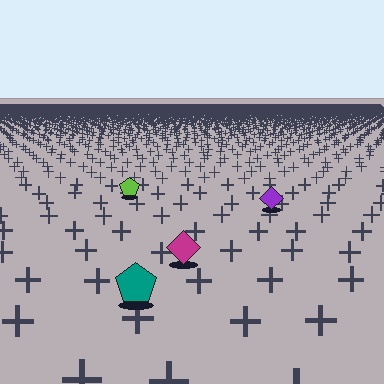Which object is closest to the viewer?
The teal pentagon is closest. The texture marks near it are larger and more spread out.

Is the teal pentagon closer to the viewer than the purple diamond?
Yes. The teal pentagon is closer — you can tell from the texture gradient: the ground texture is coarser near it.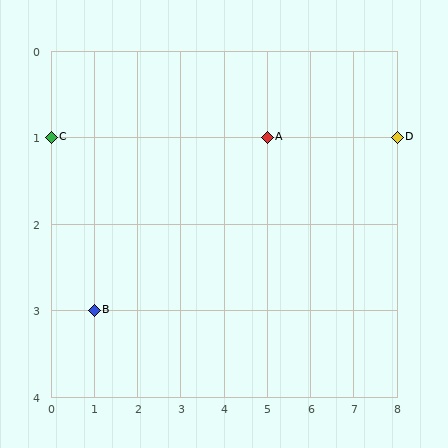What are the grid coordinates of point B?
Point B is at grid coordinates (1, 3).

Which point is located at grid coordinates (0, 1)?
Point C is at (0, 1).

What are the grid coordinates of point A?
Point A is at grid coordinates (5, 1).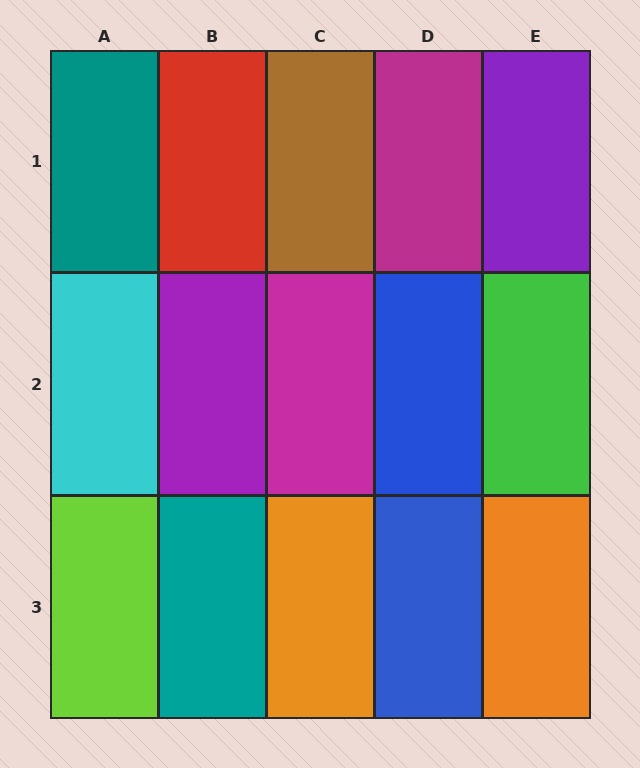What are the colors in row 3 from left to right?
Lime, teal, orange, blue, orange.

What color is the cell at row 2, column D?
Blue.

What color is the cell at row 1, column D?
Magenta.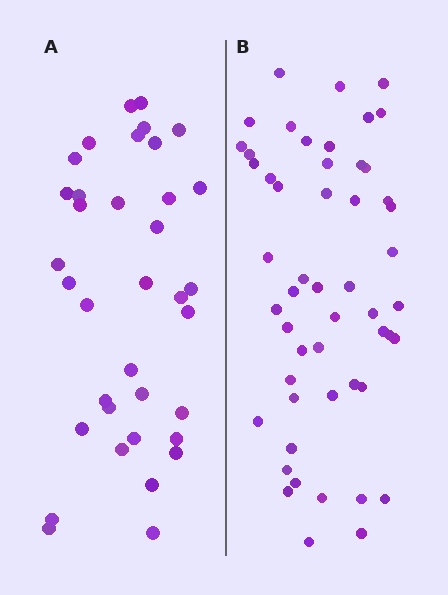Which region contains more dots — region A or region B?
Region B (the right region) has more dots.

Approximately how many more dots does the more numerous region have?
Region B has approximately 15 more dots than region A.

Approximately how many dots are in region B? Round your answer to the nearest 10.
About 50 dots. (The exact count is 52, which rounds to 50.)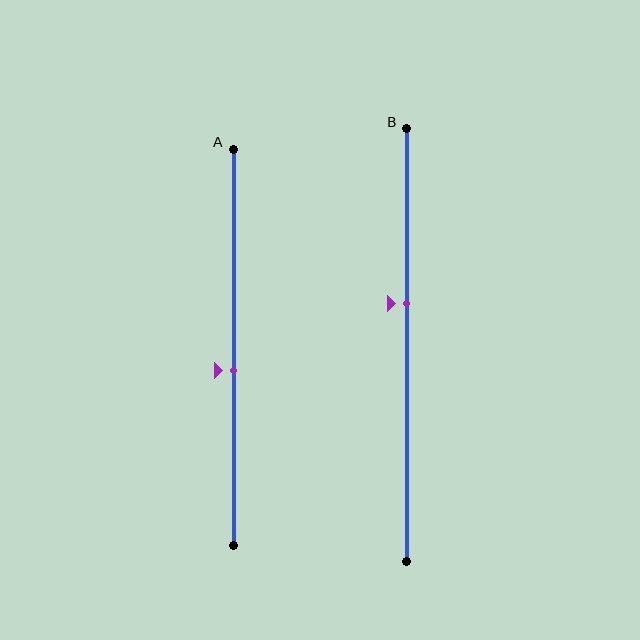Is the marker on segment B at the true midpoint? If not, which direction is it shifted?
No, the marker on segment B is shifted upward by about 10% of the segment length.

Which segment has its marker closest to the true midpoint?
Segment A has its marker closest to the true midpoint.